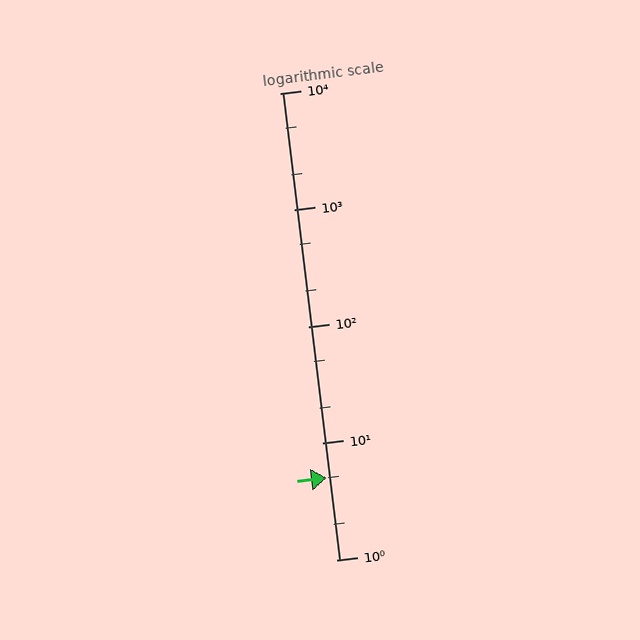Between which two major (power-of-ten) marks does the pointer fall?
The pointer is between 1 and 10.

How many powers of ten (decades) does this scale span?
The scale spans 4 decades, from 1 to 10000.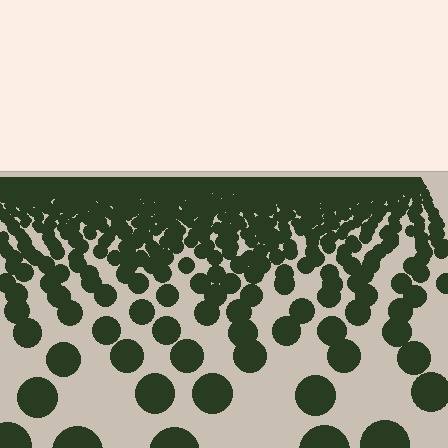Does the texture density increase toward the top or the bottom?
Density increases toward the top.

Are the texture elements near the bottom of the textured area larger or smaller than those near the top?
Larger. Near the bottom, elements are closer to the viewer and appear at a bigger on-screen size.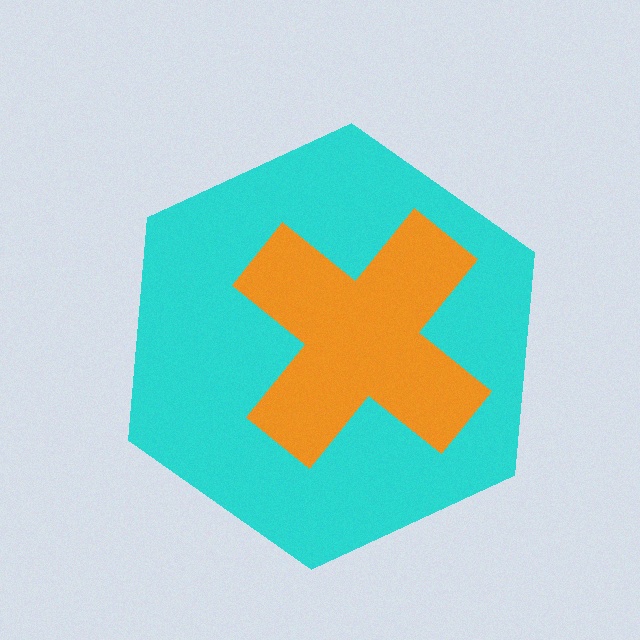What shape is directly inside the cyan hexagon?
The orange cross.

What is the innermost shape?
The orange cross.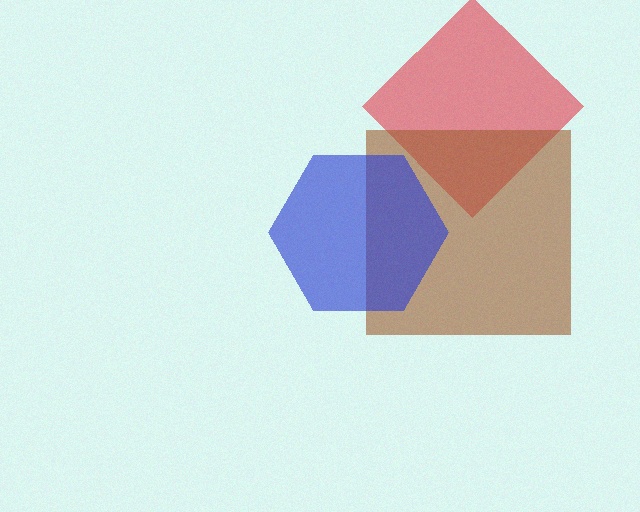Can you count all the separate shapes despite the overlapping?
Yes, there are 3 separate shapes.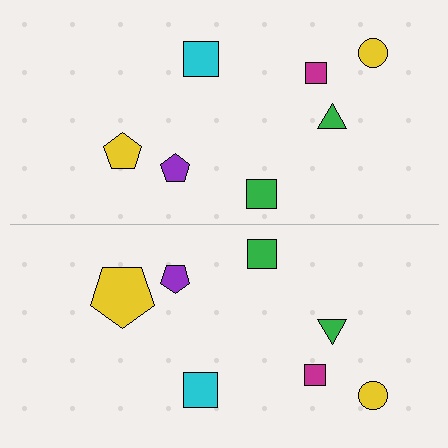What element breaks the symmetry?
The yellow pentagon on the bottom side has a different size than its mirror counterpart.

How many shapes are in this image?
There are 14 shapes in this image.